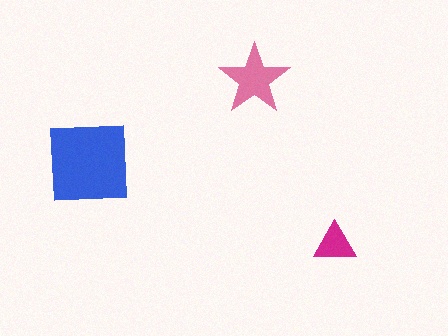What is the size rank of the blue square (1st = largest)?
1st.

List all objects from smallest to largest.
The magenta triangle, the pink star, the blue square.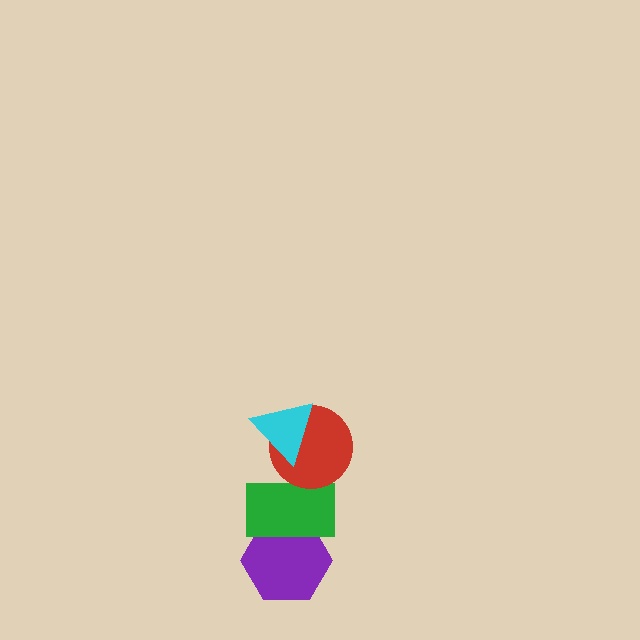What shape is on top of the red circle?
The cyan triangle is on top of the red circle.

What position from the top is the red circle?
The red circle is 2nd from the top.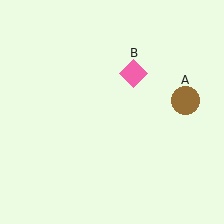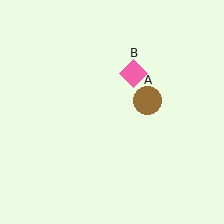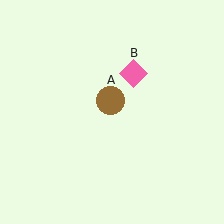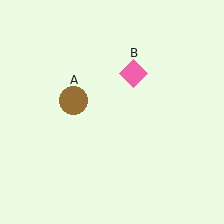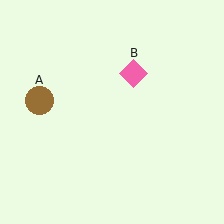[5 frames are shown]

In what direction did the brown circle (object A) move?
The brown circle (object A) moved left.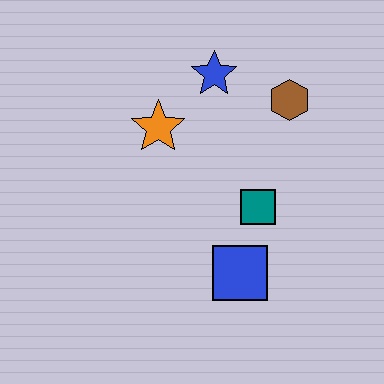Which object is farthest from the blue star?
The blue square is farthest from the blue star.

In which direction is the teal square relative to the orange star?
The teal square is to the right of the orange star.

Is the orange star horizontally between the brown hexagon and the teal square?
No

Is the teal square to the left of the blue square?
No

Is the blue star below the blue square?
No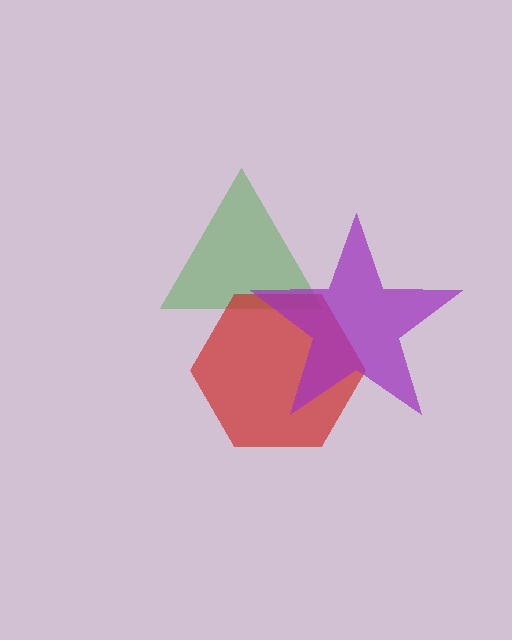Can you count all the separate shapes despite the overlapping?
Yes, there are 3 separate shapes.